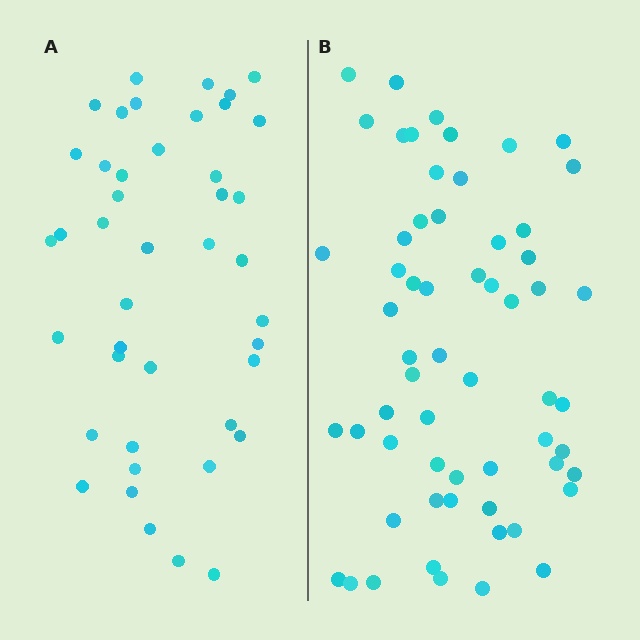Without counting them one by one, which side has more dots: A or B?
Region B (the right region) has more dots.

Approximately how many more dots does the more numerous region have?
Region B has approximately 15 more dots than region A.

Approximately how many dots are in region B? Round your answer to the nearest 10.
About 60 dots.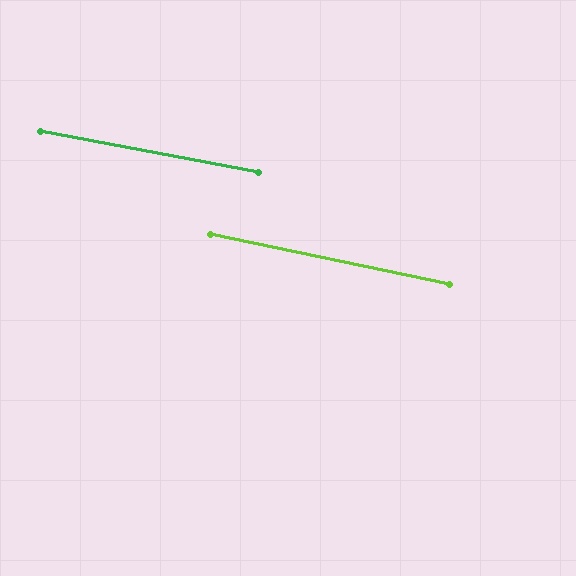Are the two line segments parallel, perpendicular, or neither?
Parallel — their directions differ by only 1.3°.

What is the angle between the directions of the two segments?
Approximately 1 degree.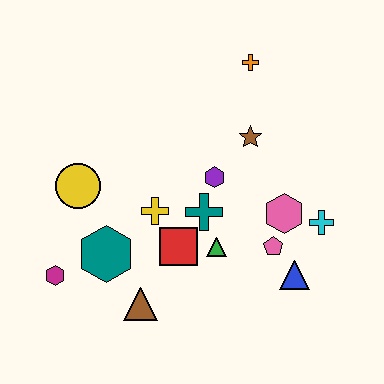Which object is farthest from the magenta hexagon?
The orange cross is farthest from the magenta hexagon.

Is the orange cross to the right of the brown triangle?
Yes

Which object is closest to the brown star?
The purple hexagon is closest to the brown star.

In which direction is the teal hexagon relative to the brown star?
The teal hexagon is to the left of the brown star.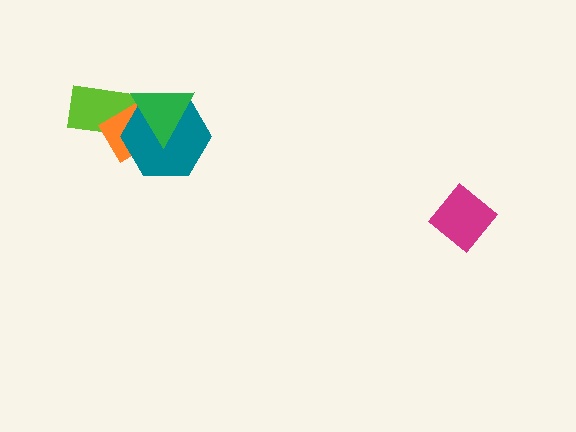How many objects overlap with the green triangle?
3 objects overlap with the green triangle.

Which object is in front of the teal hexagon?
The green triangle is in front of the teal hexagon.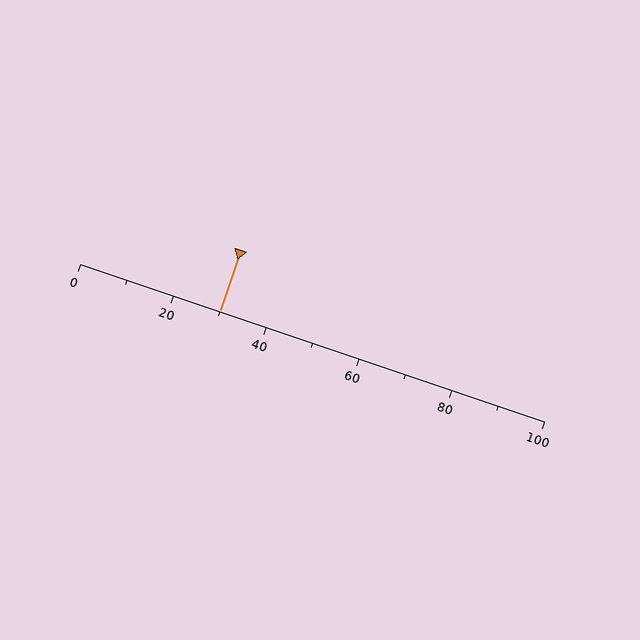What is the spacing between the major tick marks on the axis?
The major ticks are spaced 20 apart.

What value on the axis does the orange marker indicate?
The marker indicates approximately 30.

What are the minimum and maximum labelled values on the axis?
The axis runs from 0 to 100.